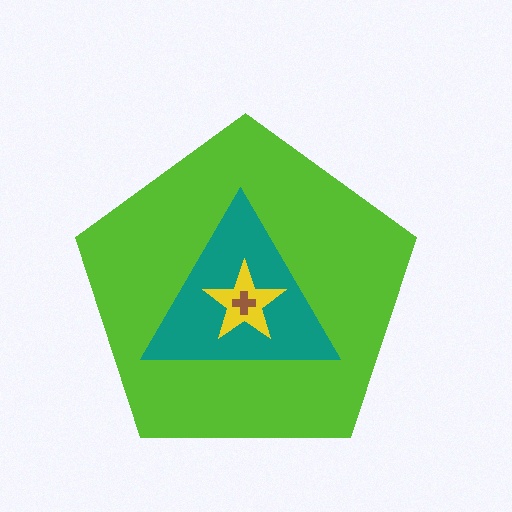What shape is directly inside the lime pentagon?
The teal triangle.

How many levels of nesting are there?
4.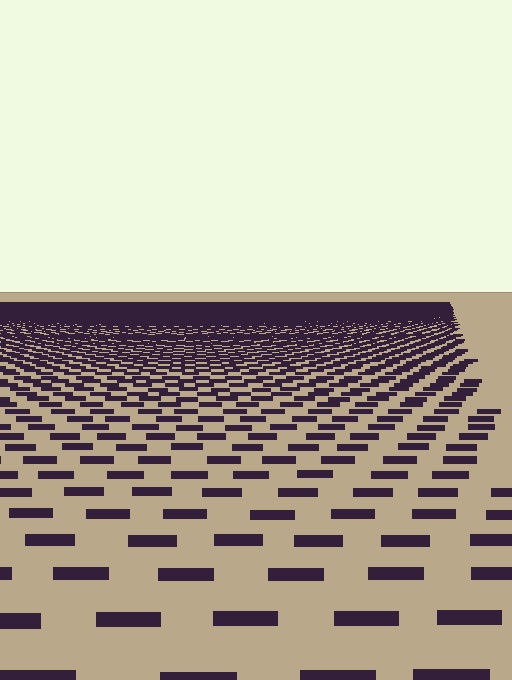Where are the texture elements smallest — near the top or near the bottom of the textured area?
Near the top.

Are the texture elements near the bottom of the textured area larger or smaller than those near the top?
Larger. Near the bottom, elements are closer to the viewer and appear at a bigger on-screen size.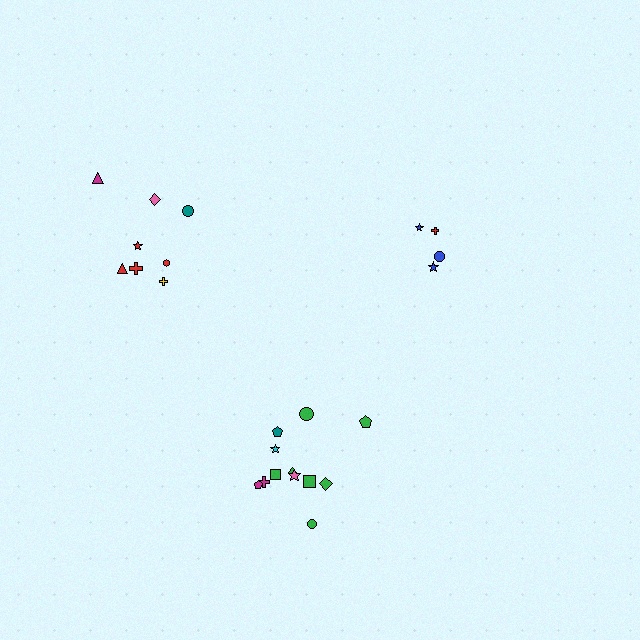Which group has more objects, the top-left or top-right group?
The top-left group.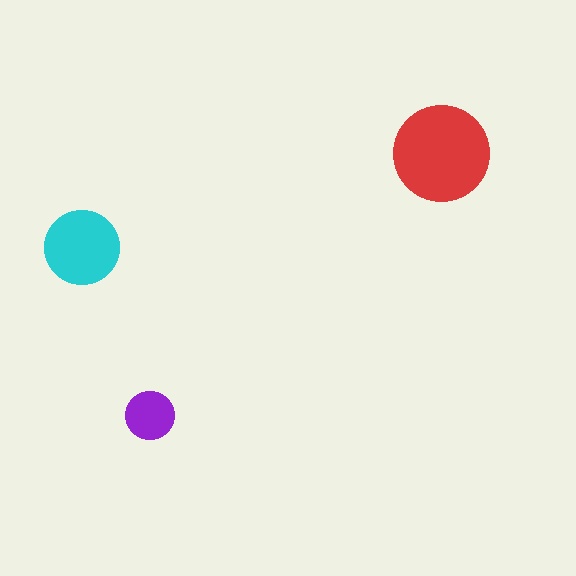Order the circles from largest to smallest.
the red one, the cyan one, the purple one.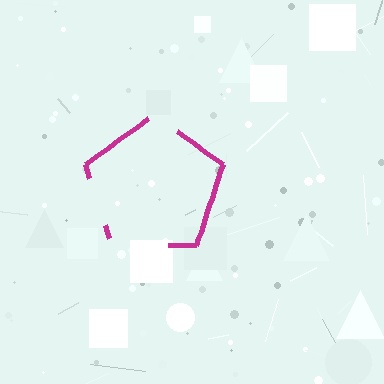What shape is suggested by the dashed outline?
The dashed outline suggests a pentagon.